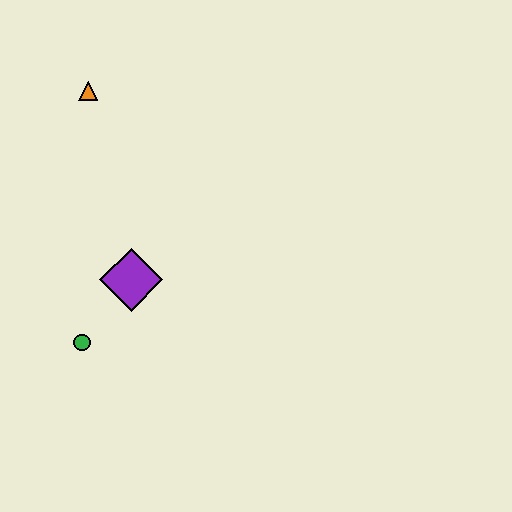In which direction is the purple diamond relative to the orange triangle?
The purple diamond is below the orange triangle.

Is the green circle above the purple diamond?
No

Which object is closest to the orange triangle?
The purple diamond is closest to the orange triangle.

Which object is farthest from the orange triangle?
The green circle is farthest from the orange triangle.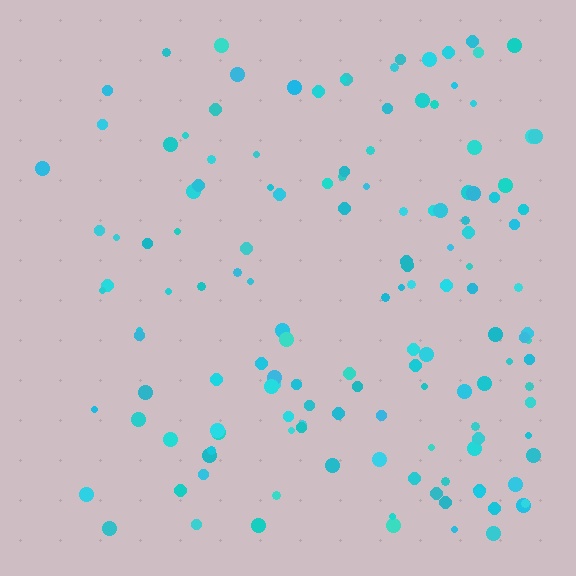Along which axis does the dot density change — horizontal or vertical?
Horizontal.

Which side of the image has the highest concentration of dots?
The right.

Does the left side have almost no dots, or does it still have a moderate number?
Still a moderate number, just noticeably fewer than the right.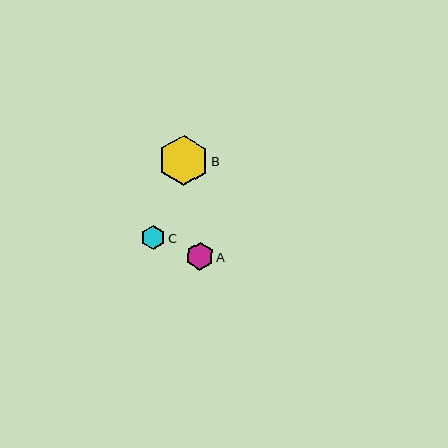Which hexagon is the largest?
Hexagon B is the largest with a size of approximately 50 pixels.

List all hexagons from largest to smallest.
From largest to smallest: B, A, C.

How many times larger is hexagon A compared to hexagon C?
Hexagon A is approximately 1.1 times the size of hexagon C.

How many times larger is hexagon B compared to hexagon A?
Hexagon B is approximately 1.8 times the size of hexagon A.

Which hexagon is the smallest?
Hexagon C is the smallest with a size of approximately 24 pixels.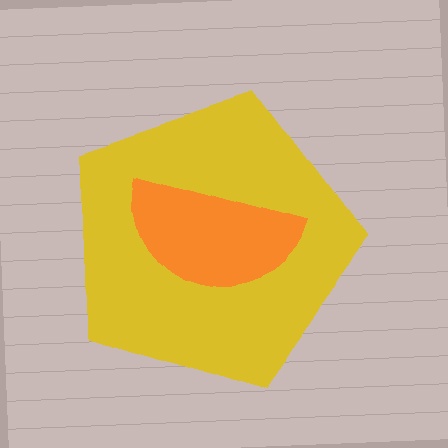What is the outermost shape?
The yellow pentagon.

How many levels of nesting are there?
2.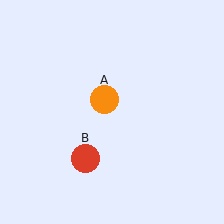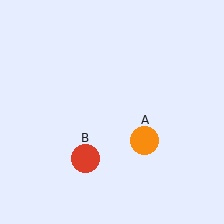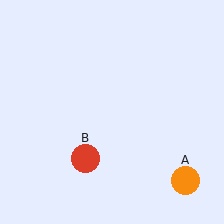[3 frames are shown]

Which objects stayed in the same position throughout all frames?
Red circle (object B) remained stationary.